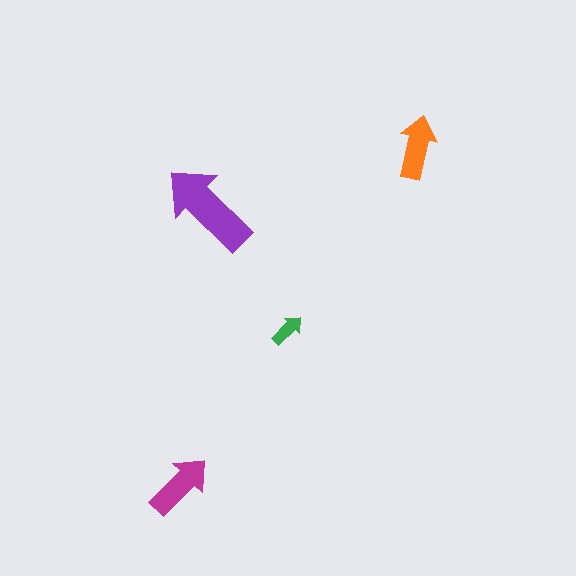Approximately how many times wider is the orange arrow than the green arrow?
About 2 times wider.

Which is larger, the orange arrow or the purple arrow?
The purple one.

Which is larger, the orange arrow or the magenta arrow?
The magenta one.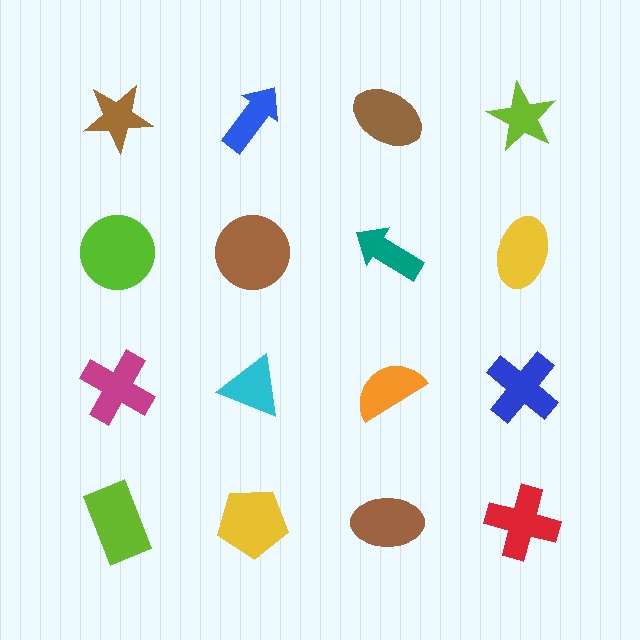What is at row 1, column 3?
A brown ellipse.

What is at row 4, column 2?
A yellow pentagon.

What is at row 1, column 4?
A lime star.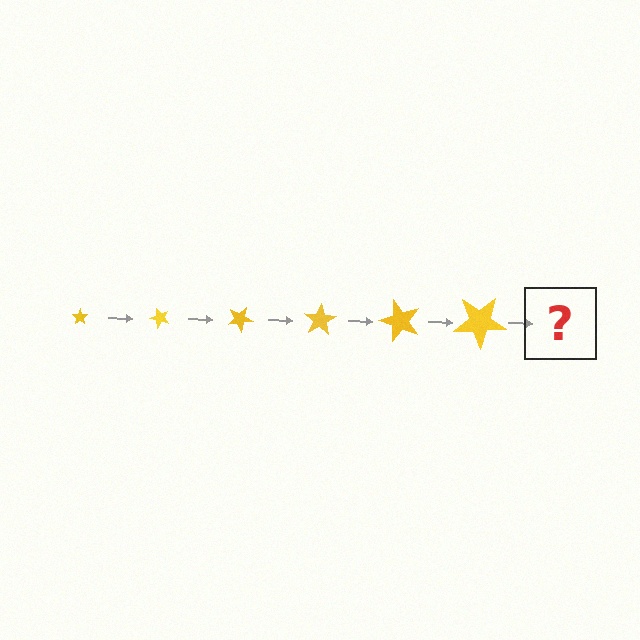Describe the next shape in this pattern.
It should be a star, larger than the previous one and rotated 300 degrees from the start.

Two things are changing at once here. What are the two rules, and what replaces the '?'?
The two rules are that the star grows larger each step and it rotates 50 degrees each step. The '?' should be a star, larger than the previous one and rotated 300 degrees from the start.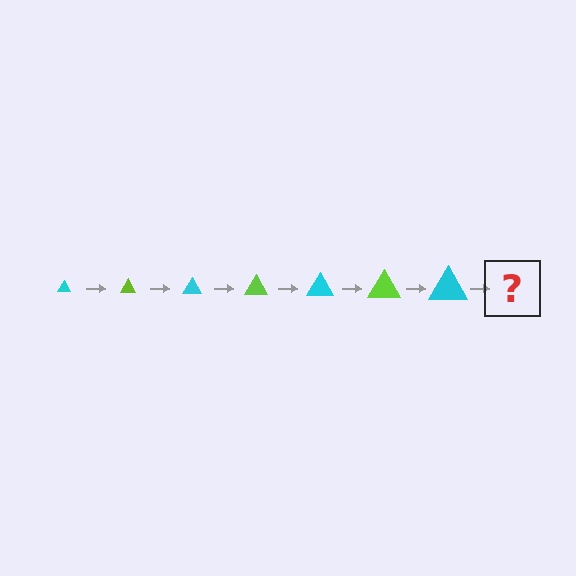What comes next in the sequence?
The next element should be a lime triangle, larger than the previous one.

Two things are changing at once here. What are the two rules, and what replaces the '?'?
The two rules are that the triangle grows larger each step and the color cycles through cyan and lime. The '?' should be a lime triangle, larger than the previous one.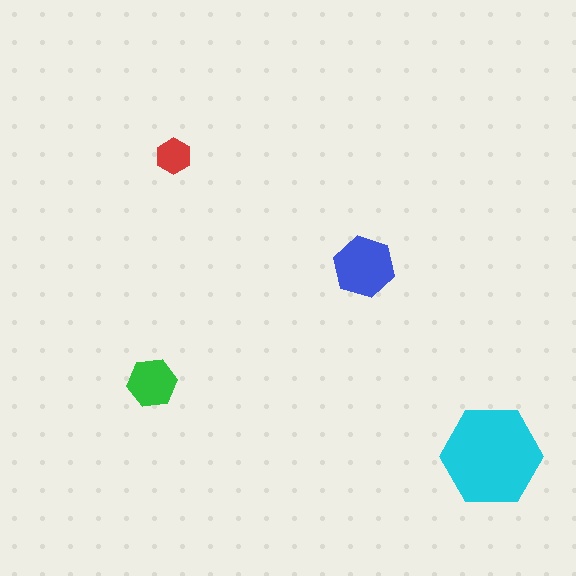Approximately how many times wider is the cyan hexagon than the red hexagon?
About 3 times wider.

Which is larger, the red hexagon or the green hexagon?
The green one.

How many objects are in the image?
There are 4 objects in the image.